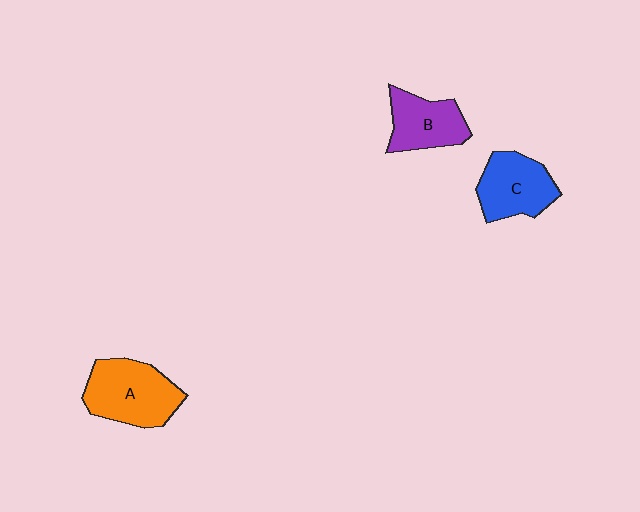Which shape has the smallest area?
Shape B (purple).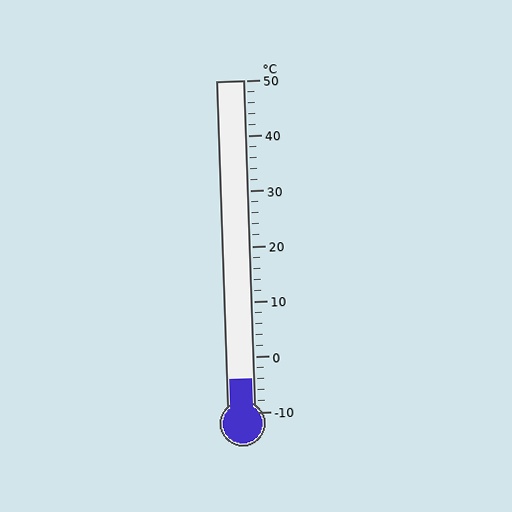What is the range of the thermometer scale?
The thermometer scale ranges from -10°C to 50°C.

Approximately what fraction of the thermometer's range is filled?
The thermometer is filled to approximately 10% of its range.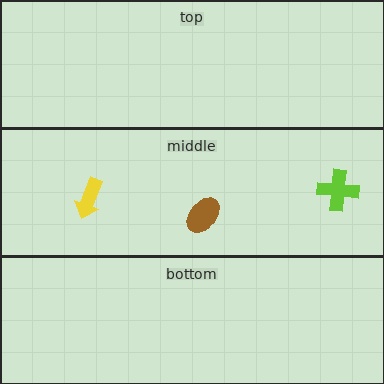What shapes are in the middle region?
The brown ellipse, the lime cross, the yellow arrow.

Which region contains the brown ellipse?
The middle region.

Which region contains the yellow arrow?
The middle region.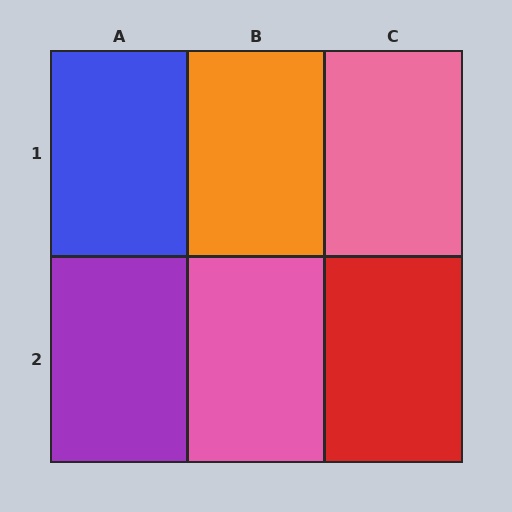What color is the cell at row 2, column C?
Red.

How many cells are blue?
1 cell is blue.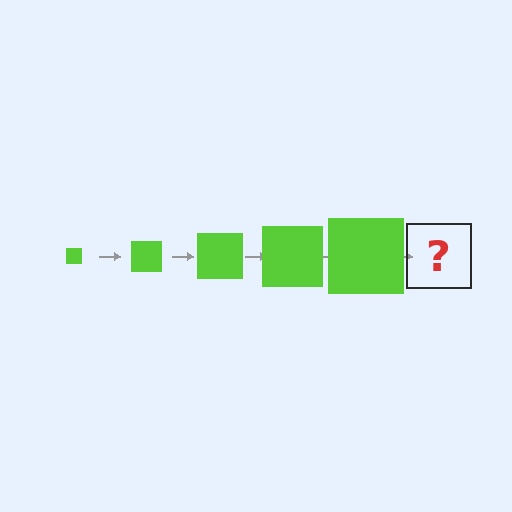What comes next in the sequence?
The next element should be a lime square, larger than the previous one.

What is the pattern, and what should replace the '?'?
The pattern is that the square gets progressively larger each step. The '?' should be a lime square, larger than the previous one.